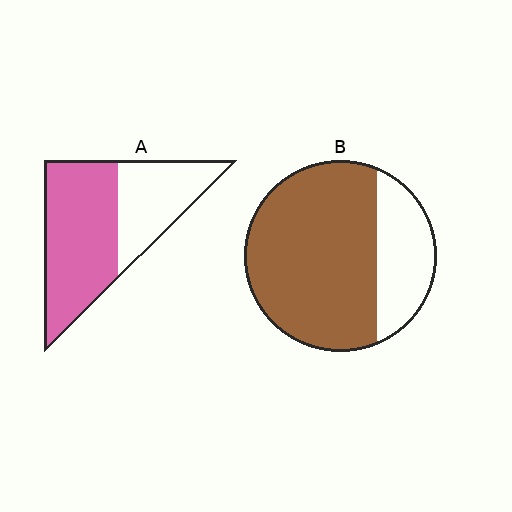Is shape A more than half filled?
Yes.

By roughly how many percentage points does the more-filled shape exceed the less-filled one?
By roughly 10 percentage points (B over A).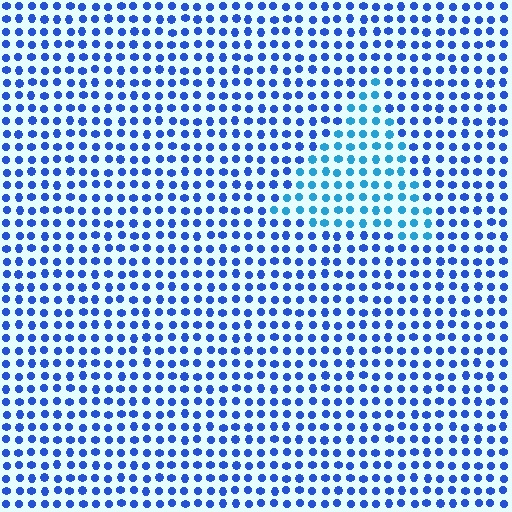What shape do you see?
I see a triangle.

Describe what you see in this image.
The image is filled with small blue elements in a uniform arrangement. A triangle-shaped region is visible where the elements are tinted to a slightly different hue, forming a subtle color boundary.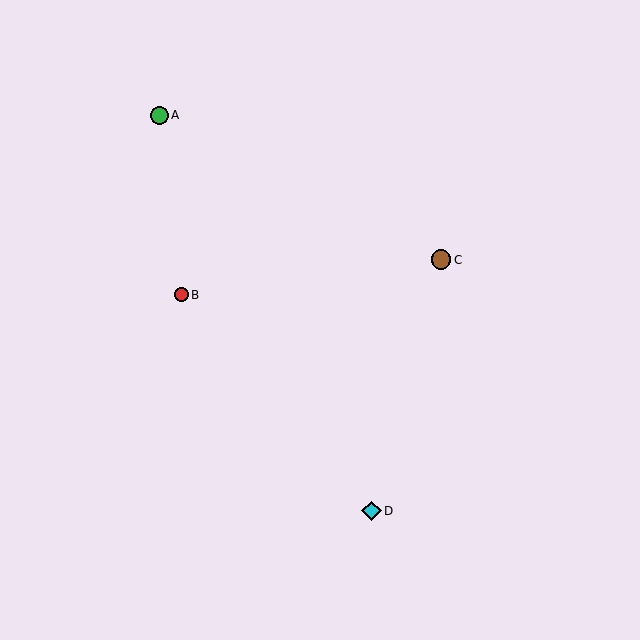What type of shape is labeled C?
Shape C is a brown circle.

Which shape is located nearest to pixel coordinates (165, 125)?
The green circle (labeled A) at (159, 115) is nearest to that location.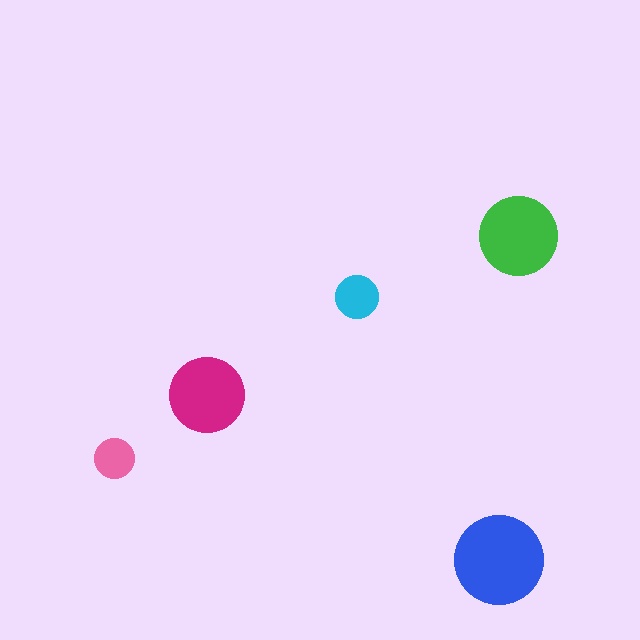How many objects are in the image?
There are 5 objects in the image.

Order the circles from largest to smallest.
the blue one, the green one, the magenta one, the cyan one, the pink one.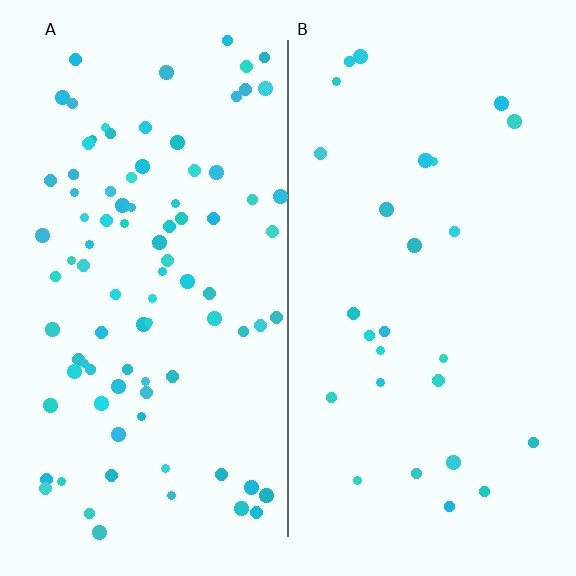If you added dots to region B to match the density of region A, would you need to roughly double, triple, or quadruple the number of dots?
Approximately triple.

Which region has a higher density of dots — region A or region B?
A (the left).